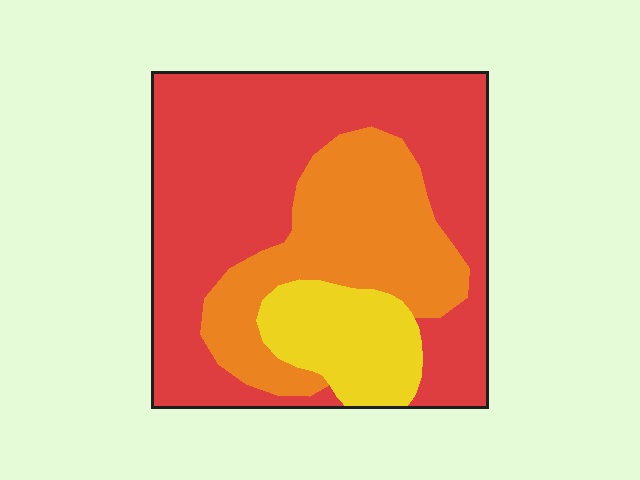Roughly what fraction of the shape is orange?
Orange covers around 30% of the shape.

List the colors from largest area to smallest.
From largest to smallest: red, orange, yellow.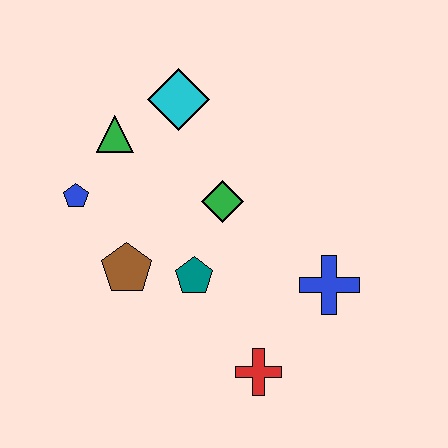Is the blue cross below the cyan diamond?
Yes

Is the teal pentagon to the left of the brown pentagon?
No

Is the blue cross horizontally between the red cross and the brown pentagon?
No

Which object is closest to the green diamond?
The teal pentagon is closest to the green diamond.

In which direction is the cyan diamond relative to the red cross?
The cyan diamond is above the red cross.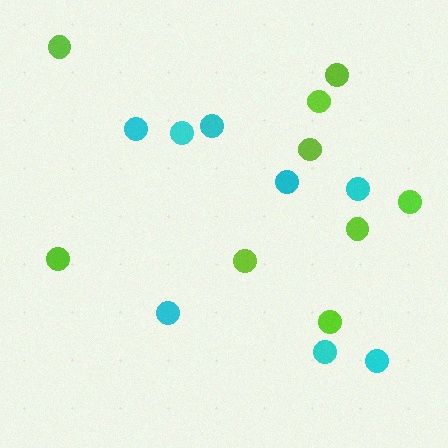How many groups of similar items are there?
There are 2 groups: one group of lime circles (9) and one group of cyan circles (8).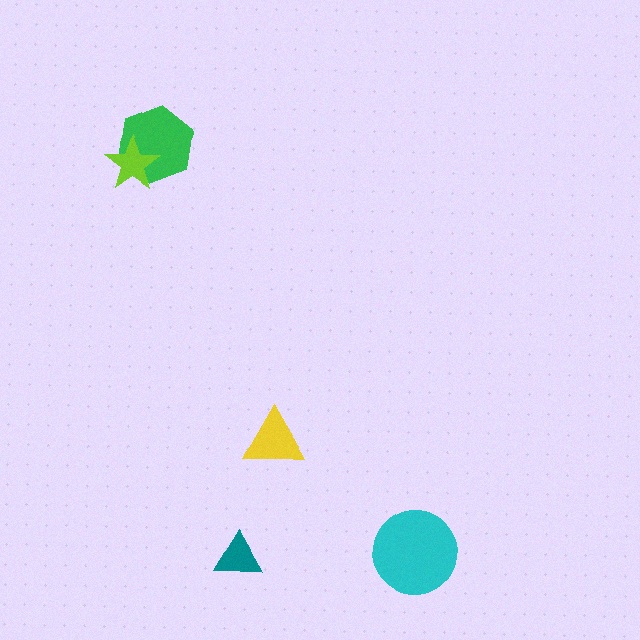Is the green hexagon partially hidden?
Yes, it is partially covered by another shape.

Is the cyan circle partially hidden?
No, no other shape covers it.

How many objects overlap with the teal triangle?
0 objects overlap with the teal triangle.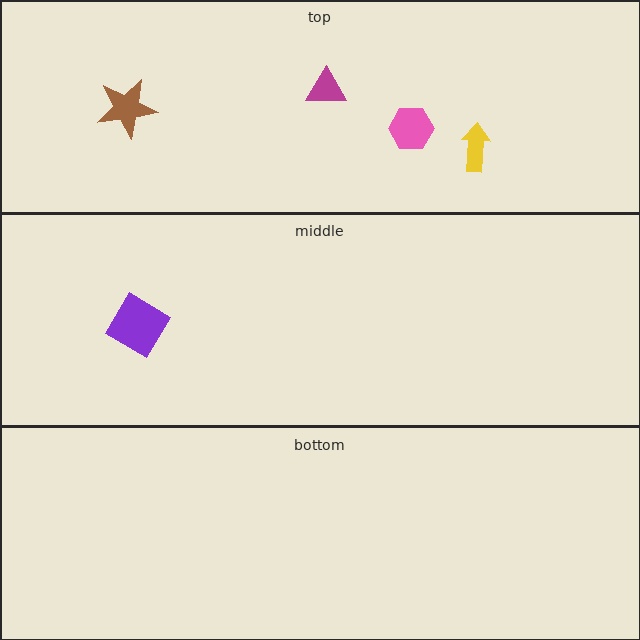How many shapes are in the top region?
4.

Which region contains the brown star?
The top region.